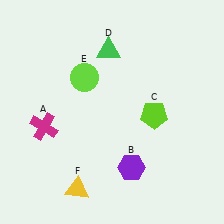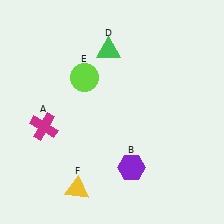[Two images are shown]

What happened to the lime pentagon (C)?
The lime pentagon (C) was removed in Image 2. It was in the bottom-right area of Image 1.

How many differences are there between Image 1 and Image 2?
There is 1 difference between the two images.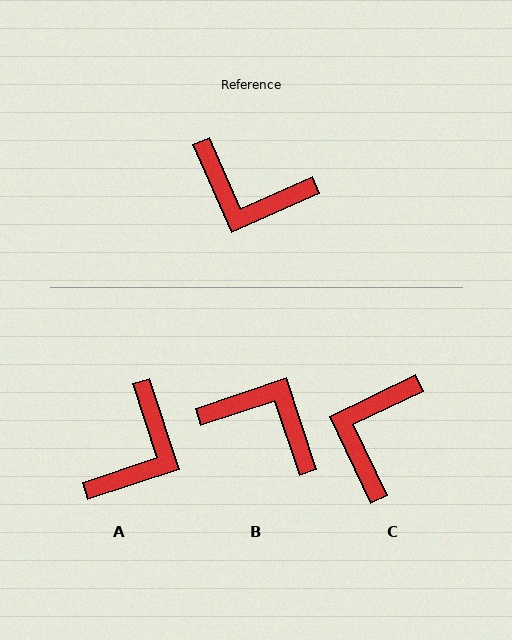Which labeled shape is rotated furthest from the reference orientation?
B, about 174 degrees away.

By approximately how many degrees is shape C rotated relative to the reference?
Approximately 89 degrees clockwise.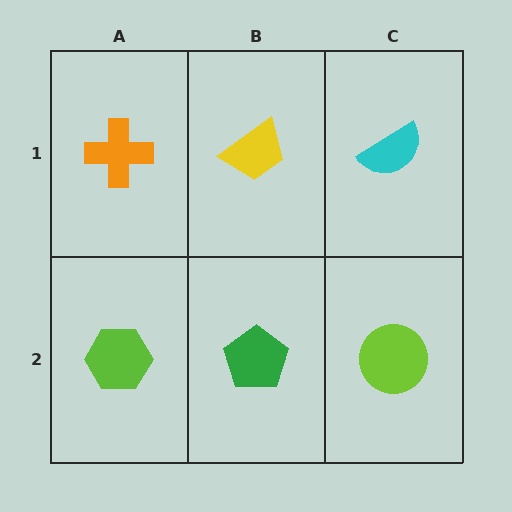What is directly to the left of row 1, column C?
A yellow trapezoid.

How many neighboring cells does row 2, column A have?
2.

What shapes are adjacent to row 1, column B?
A green pentagon (row 2, column B), an orange cross (row 1, column A), a cyan semicircle (row 1, column C).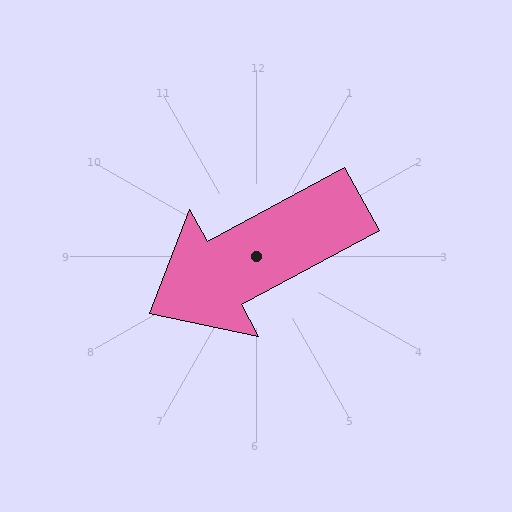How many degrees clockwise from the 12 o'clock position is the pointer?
Approximately 242 degrees.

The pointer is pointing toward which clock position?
Roughly 8 o'clock.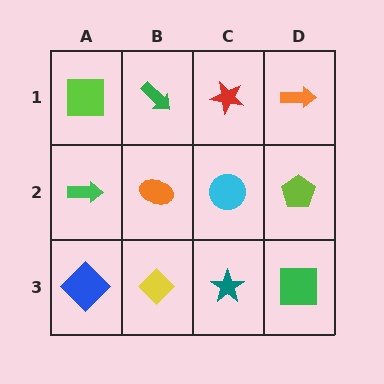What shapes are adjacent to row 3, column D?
A lime pentagon (row 2, column D), a teal star (row 3, column C).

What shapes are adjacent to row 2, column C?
A red star (row 1, column C), a teal star (row 3, column C), an orange ellipse (row 2, column B), a lime pentagon (row 2, column D).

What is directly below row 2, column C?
A teal star.